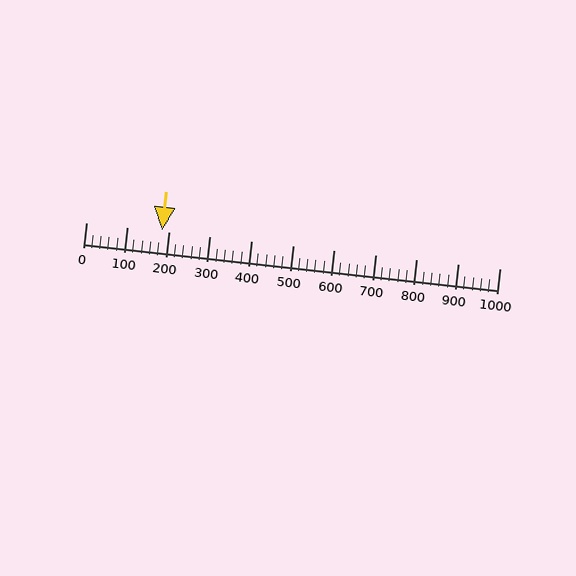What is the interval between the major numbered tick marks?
The major tick marks are spaced 100 units apart.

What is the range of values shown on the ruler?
The ruler shows values from 0 to 1000.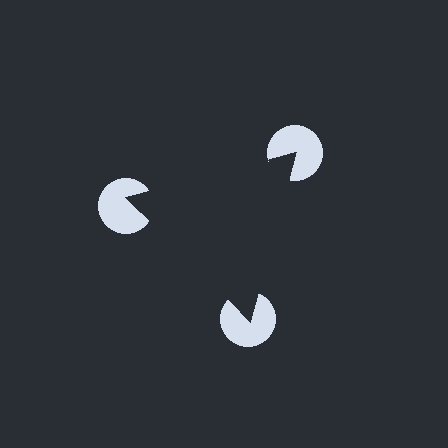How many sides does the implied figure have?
3 sides.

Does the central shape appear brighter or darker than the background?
It typically appears slightly darker than the background, even though no actual brightness change is drawn.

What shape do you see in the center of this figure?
An illusory triangle — its edges are inferred from the aligned wedge cuts in the pac-man discs, not physically drawn.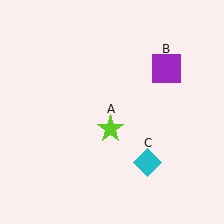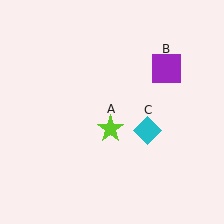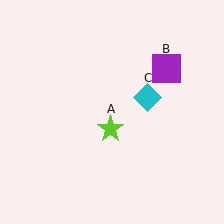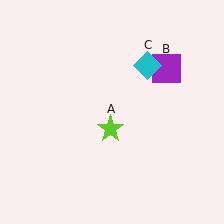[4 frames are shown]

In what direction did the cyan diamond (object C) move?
The cyan diamond (object C) moved up.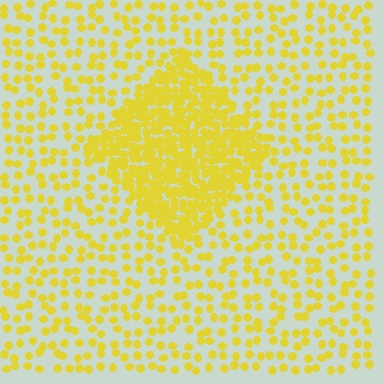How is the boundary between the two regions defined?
The boundary is defined by a change in element density (approximately 2.9x ratio). All elements are the same color, size, and shape.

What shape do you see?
I see a diamond.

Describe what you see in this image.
The image contains small yellow elements arranged at two different densities. A diamond-shaped region is visible where the elements are more densely packed than the surrounding area.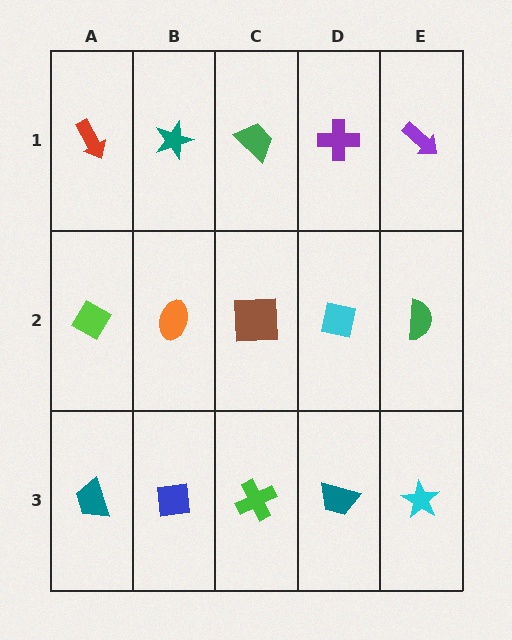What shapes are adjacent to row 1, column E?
A green semicircle (row 2, column E), a purple cross (row 1, column D).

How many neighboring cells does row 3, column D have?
3.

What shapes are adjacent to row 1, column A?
A lime diamond (row 2, column A), a teal star (row 1, column B).